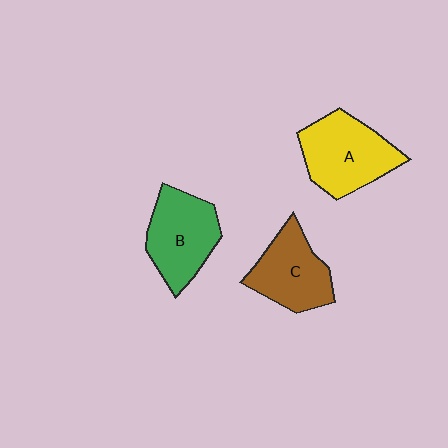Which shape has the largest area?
Shape A (yellow).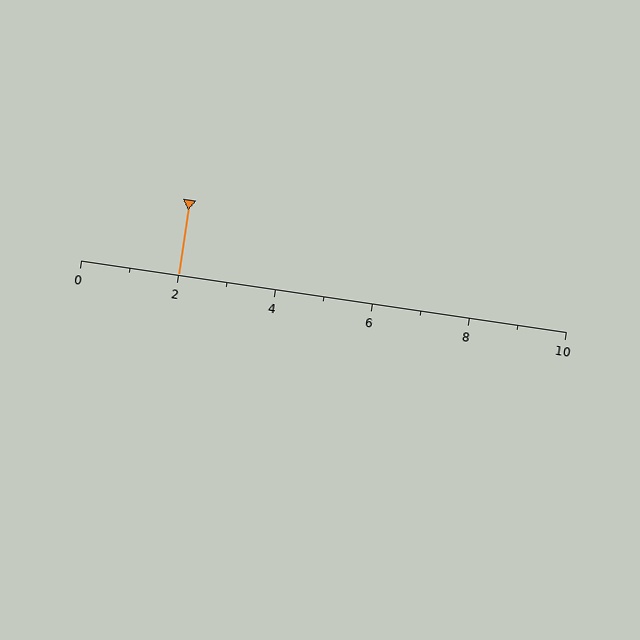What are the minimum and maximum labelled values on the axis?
The axis runs from 0 to 10.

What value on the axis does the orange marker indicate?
The marker indicates approximately 2.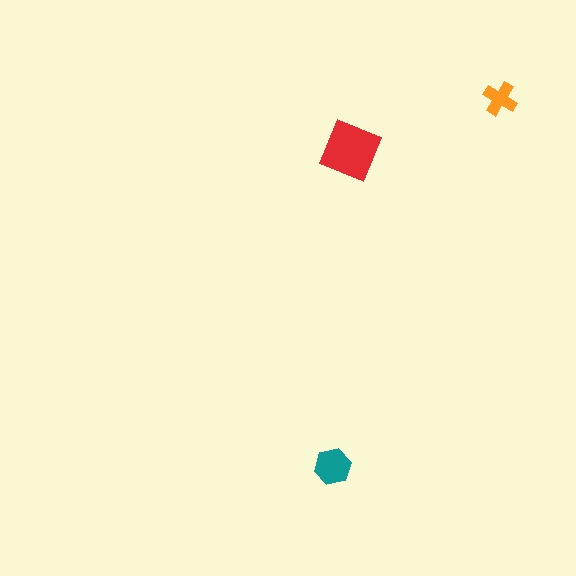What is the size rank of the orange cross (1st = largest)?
3rd.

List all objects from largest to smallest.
The red diamond, the teal hexagon, the orange cross.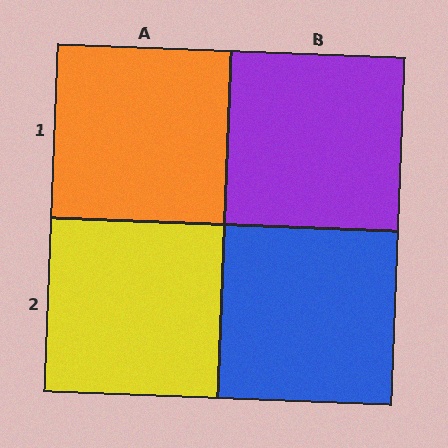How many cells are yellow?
1 cell is yellow.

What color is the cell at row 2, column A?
Yellow.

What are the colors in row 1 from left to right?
Orange, purple.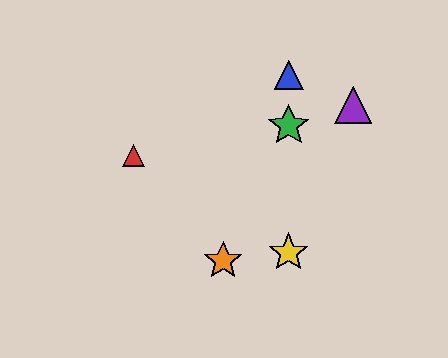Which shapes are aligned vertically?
The blue triangle, the green star, the yellow star are aligned vertically.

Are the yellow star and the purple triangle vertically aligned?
No, the yellow star is at x≈289 and the purple triangle is at x≈353.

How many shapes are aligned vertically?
3 shapes (the blue triangle, the green star, the yellow star) are aligned vertically.